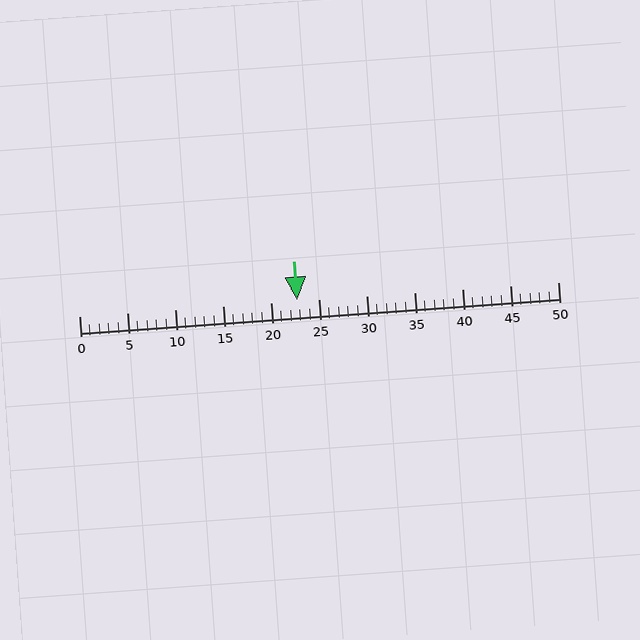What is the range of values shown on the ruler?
The ruler shows values from 0 to 50.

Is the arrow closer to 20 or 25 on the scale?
The arrow is closer to 25.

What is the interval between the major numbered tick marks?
The major tick marks are spaced 5 units apart.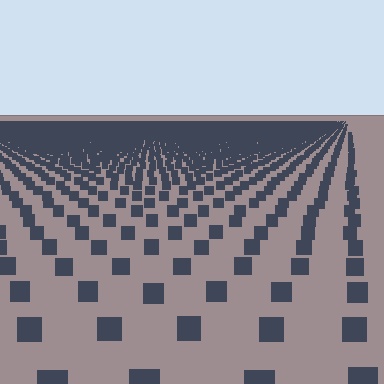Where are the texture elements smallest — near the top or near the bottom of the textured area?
Near the top.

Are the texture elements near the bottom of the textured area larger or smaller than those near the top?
Larger. Near the bottom, elements are closer to the viewer and appear at a bigger on-screen size.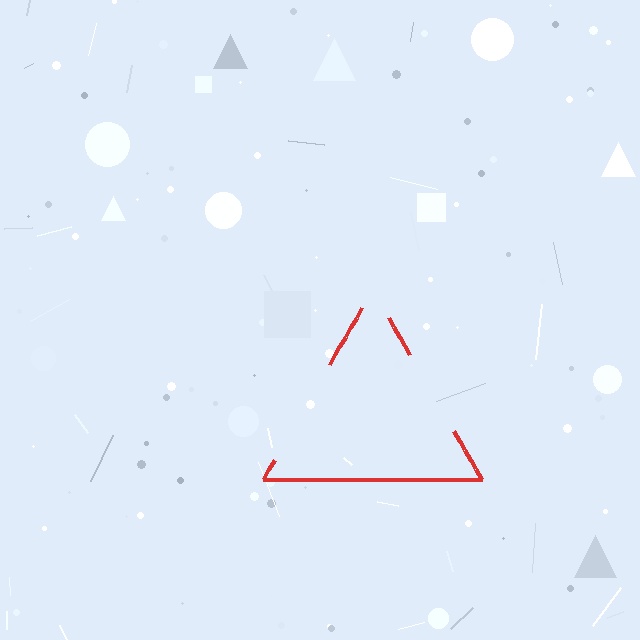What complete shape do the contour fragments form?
The contour fragments form a triangle.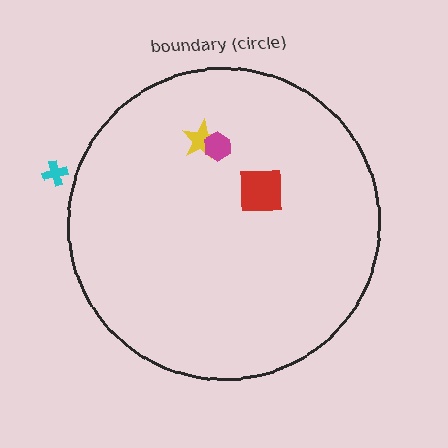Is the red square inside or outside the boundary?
Inside.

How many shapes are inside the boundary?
3 inside, 1 outside.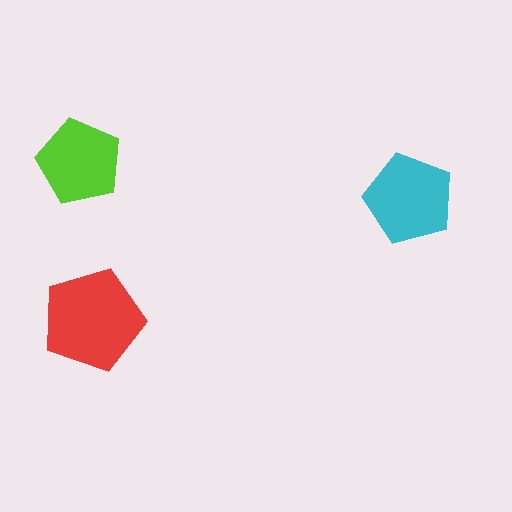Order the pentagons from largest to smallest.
the red one, the cyan one, the lime one.